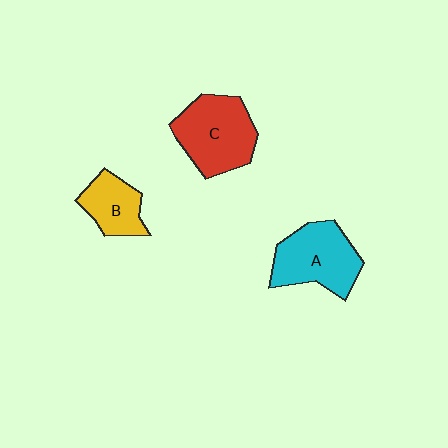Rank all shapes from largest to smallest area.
From largest to smallest: C (red), A (cyan), B (yellow).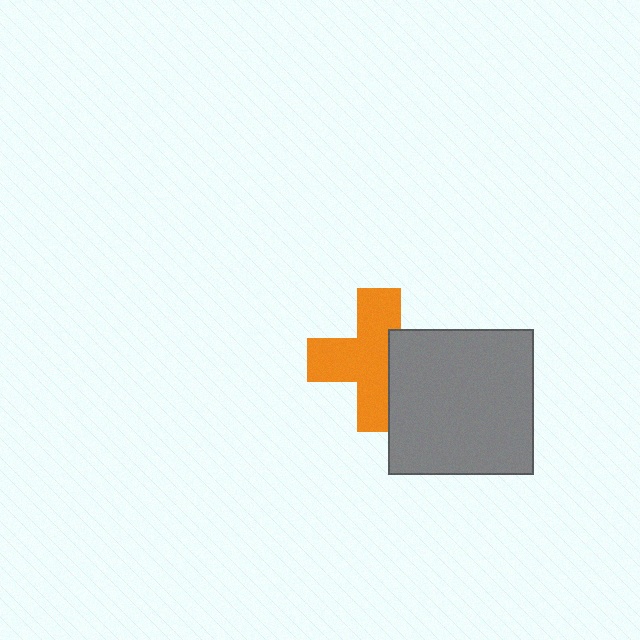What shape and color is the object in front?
The object in front is a gray square.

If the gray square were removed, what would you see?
You would see the complete orange cross.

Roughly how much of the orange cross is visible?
Most of it is visible (roughly 66%).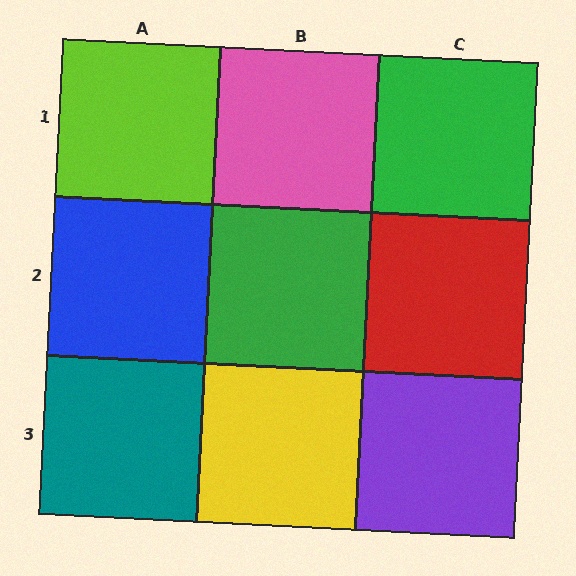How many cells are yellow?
1 cell is yellow.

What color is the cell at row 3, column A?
Teal.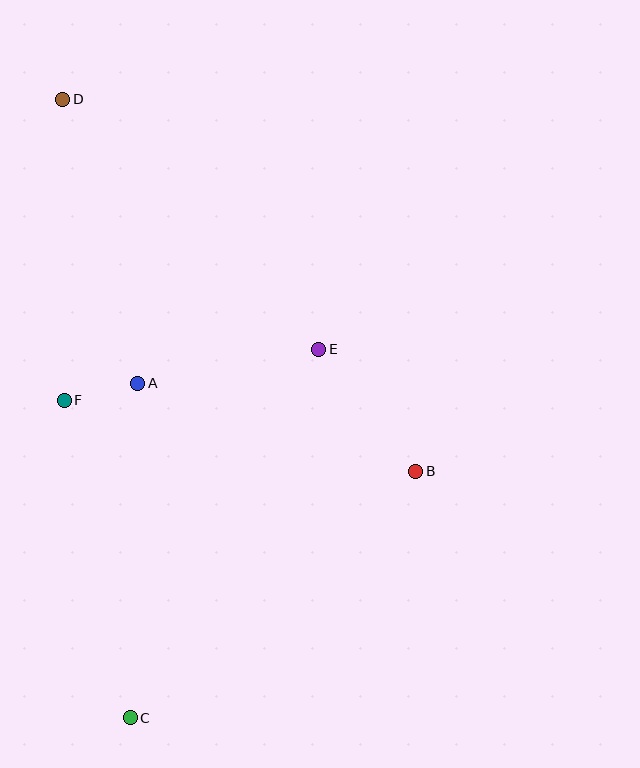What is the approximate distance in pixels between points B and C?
The distance between B and C is approximately 377 pixels.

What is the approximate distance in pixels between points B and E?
The distance between B and E is approximately 156 pixels.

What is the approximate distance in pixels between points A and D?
The distance between A and D is approximately 294 pixels.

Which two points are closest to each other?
Points A and F are closest to each other.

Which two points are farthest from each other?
Points C and D are farthest from each other.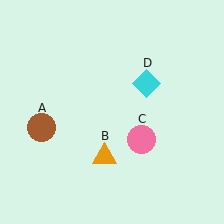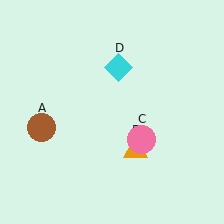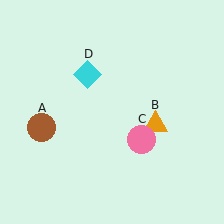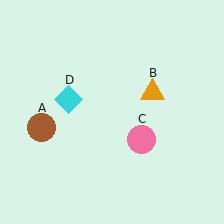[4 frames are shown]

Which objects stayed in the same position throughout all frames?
Brown circle (object A) and pink circle (object C) remained stationary.